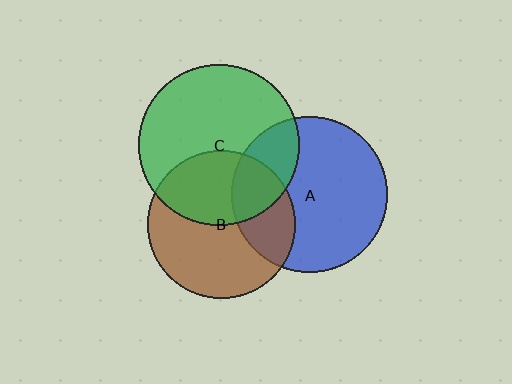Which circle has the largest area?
Circle C (green).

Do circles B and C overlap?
Yes.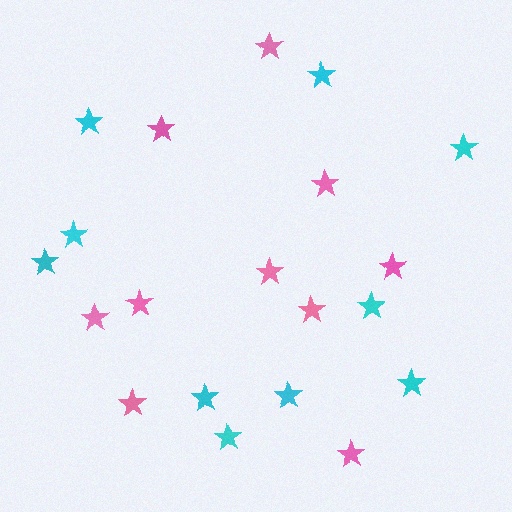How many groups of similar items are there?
There are 2 groups: one group of cyan stars (10) and one group of pink stars (10).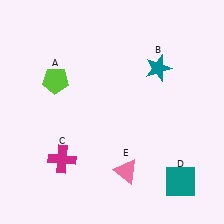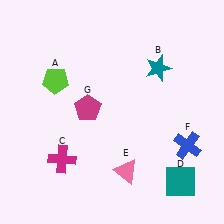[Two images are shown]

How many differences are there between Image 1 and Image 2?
There are 2 differences between the two images.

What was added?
A blue cross (F), a magenta pentagon (G) were added in Image 2.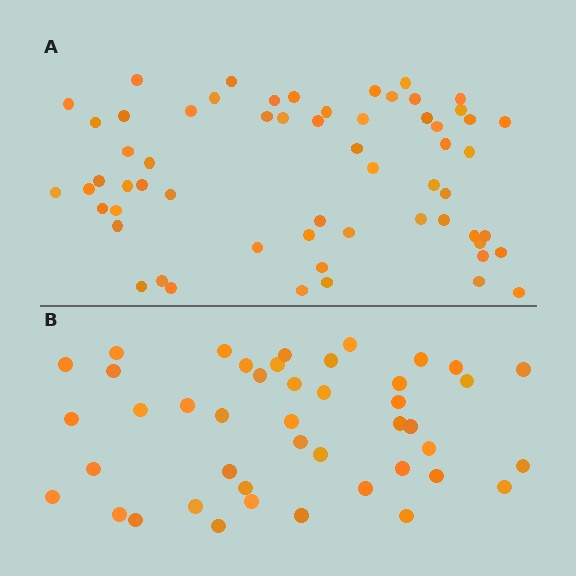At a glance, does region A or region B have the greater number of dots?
Region A (the top region) has more dots.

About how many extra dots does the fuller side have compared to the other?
Region A has approximately 15 more dots than region B.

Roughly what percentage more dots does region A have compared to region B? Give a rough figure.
About 35% more.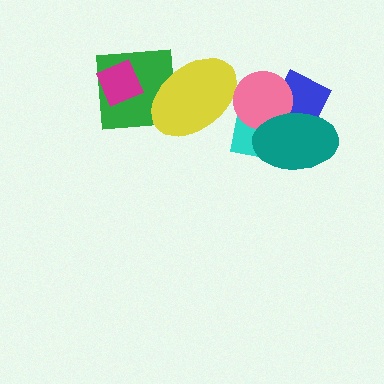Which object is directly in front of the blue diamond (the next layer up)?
The pink circle is directly in front of the blue diamond.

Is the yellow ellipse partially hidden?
Yes, it is partially covered by another shape.